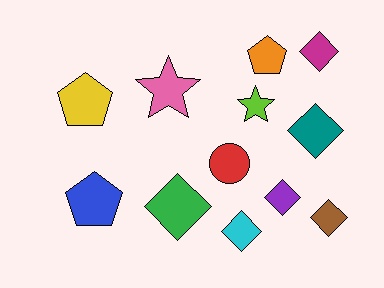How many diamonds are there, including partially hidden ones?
There are 6 diamonds.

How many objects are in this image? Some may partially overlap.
There are 12 objects.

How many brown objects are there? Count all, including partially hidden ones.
There is 1 brown object.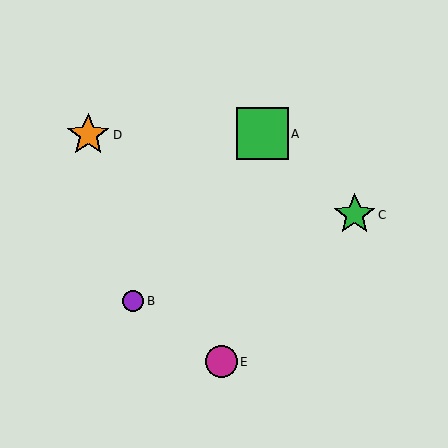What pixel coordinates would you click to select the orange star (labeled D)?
Click at (88, 135) to select the orange star D.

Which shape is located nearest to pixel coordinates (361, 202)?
The green star (labeled C) at (355, 215) is nearest to that location.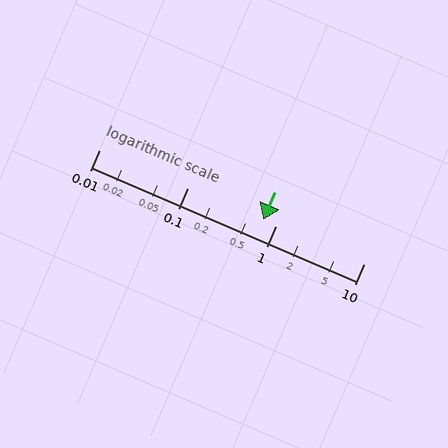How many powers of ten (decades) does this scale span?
The scale spans 3 decades, from 0.01 to 10.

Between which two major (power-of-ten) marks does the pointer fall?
The pointer is between 0.1 and 1.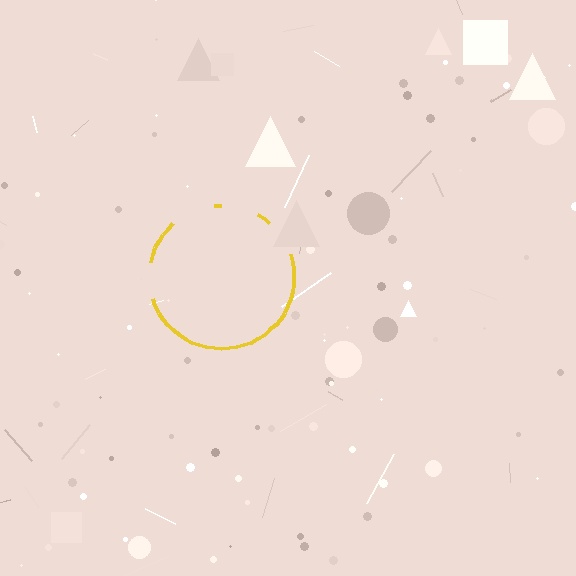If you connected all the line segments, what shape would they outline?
They would outline a circle.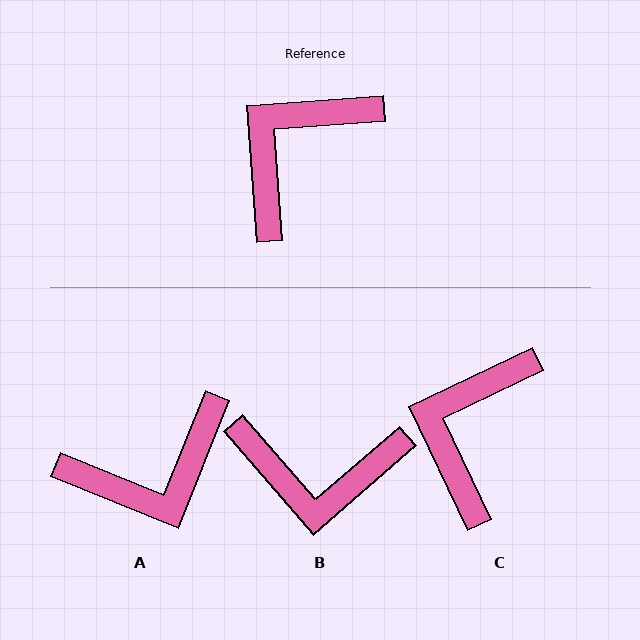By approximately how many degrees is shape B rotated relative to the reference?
Approximately 127 degrees counter-clockwise.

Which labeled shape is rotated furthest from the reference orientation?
A, about 154 degrees away.